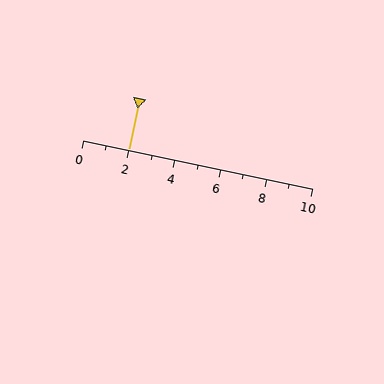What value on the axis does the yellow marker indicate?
The marker indicates approximately 2.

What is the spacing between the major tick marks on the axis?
The major ticks are spaced 2 apart.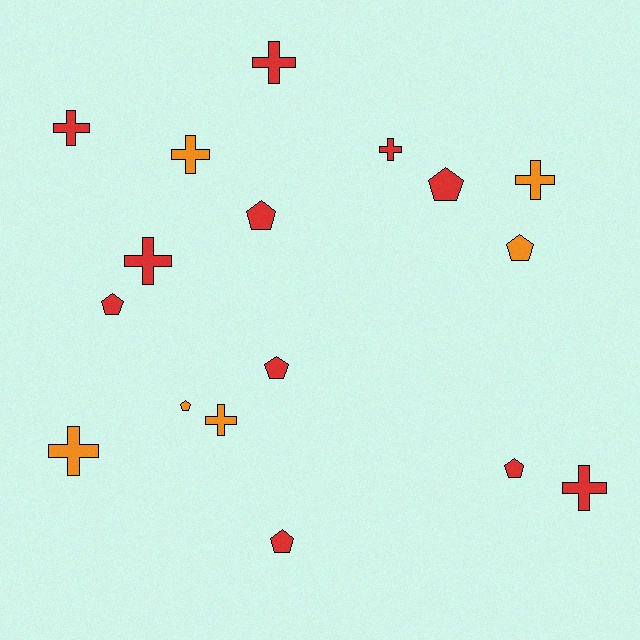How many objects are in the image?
There are 17 objects.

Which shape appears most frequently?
Cross, with 9 objects.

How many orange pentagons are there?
There are 2 orange pentagons.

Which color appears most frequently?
Red, with 11 objects.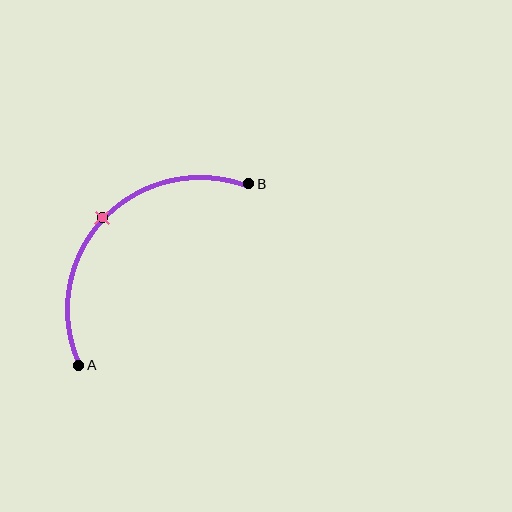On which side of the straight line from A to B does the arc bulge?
The arc bulges above and to the left of the straight line connecting A and B.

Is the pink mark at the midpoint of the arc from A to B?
Yes. The pink mark lies on the arc at equal arc-length from both A and B — it is the arc midpoint.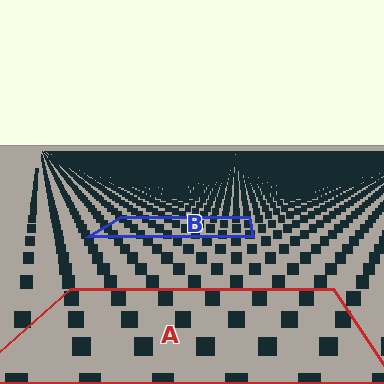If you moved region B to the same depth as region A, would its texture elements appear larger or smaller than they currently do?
They would appear larger. At a closer depth, the same texture elements are projected at a bigger on-screen size.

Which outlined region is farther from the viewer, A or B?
Region B is farther from the viewer — the texture elements inside it appear smaller and more densely packed.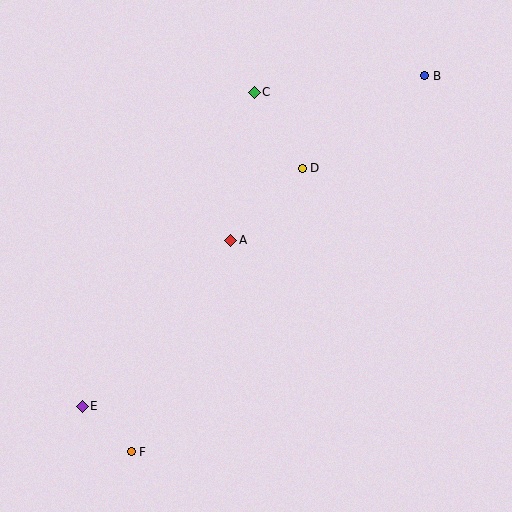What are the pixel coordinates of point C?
Point C is at (254, 92).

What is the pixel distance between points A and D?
The distance between A and D is 101 pixels.